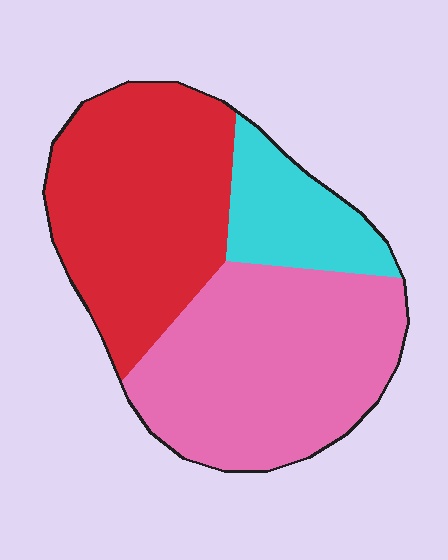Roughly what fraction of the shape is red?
Red takes up between a third and a half of the shape.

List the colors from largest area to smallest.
From largest to smallest: pink, red, cyan.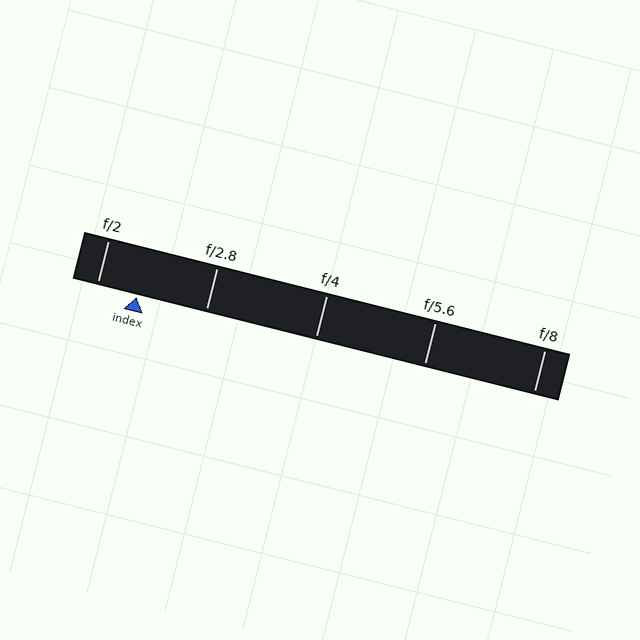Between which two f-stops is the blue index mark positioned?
The index mark is between f/2 and f/2.8.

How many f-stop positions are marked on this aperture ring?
There are 5 f-stop positions marked.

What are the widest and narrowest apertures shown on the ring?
The widest aperture shown is f/2 and the narrowest is f/8.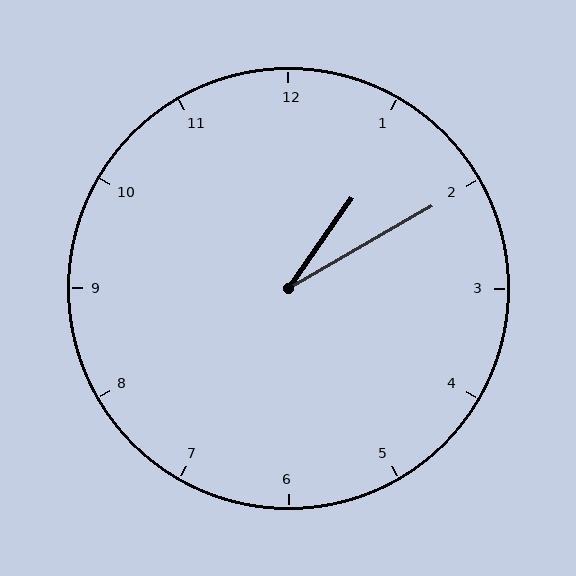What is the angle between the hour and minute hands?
Approximately 25 degrees.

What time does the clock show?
1:10.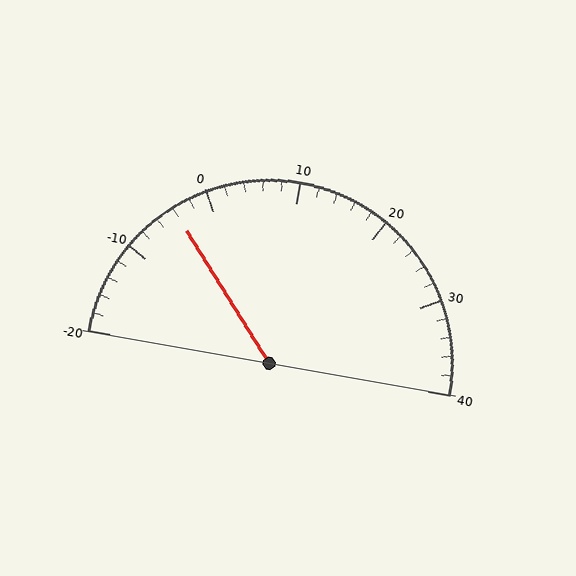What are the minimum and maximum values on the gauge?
The gauge ranges from -20 to 40.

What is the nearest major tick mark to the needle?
The nearest major tick mark is 0.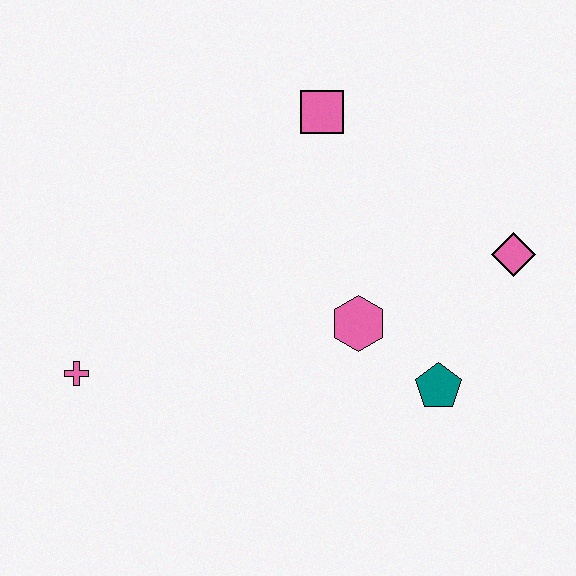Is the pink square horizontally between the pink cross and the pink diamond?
Yes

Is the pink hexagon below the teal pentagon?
No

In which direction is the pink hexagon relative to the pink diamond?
The pink hexagon is to the left of the pink diamond.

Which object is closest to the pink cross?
The pink hexagon is closest to the pink cross.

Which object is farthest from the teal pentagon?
The pink cross is farthest from the teal pentagon.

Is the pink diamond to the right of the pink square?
Yes